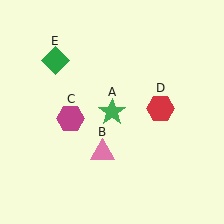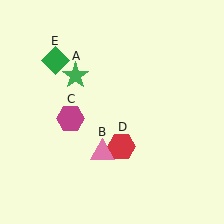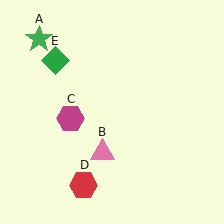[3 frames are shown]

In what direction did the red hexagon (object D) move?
The red hexagon (object D) moved down and to the left.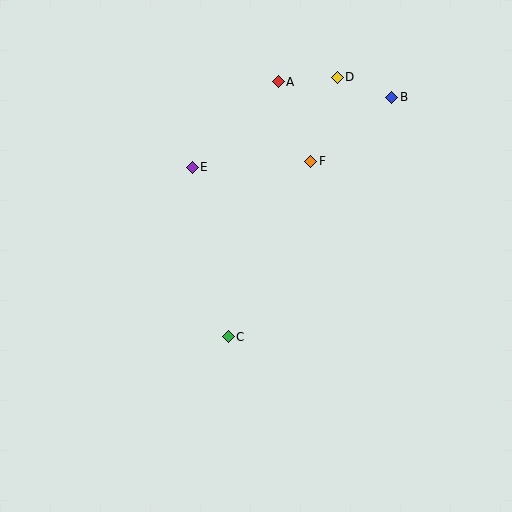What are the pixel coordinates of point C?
Point C is at (228, 337).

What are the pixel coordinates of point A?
Point A is at (278, 82).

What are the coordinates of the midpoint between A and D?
The midpoint between A and D is at (308, 79).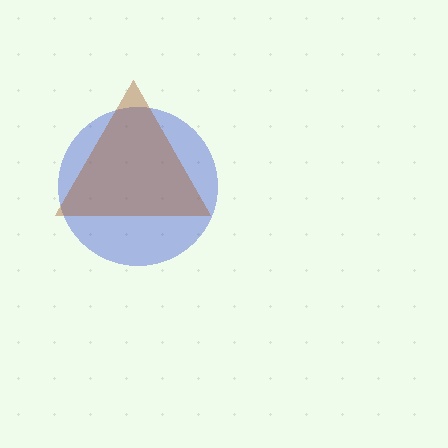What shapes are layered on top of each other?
The layered shapes are: a blue circle, a brown triangle.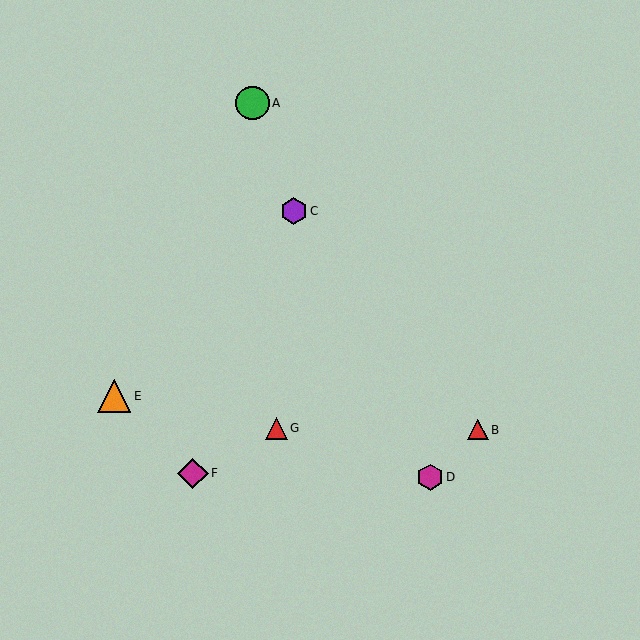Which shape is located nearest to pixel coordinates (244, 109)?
The green circle (labeled A) at (253, 103) is nearest to that location.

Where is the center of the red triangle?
The center of the red triangle is at (277, 428).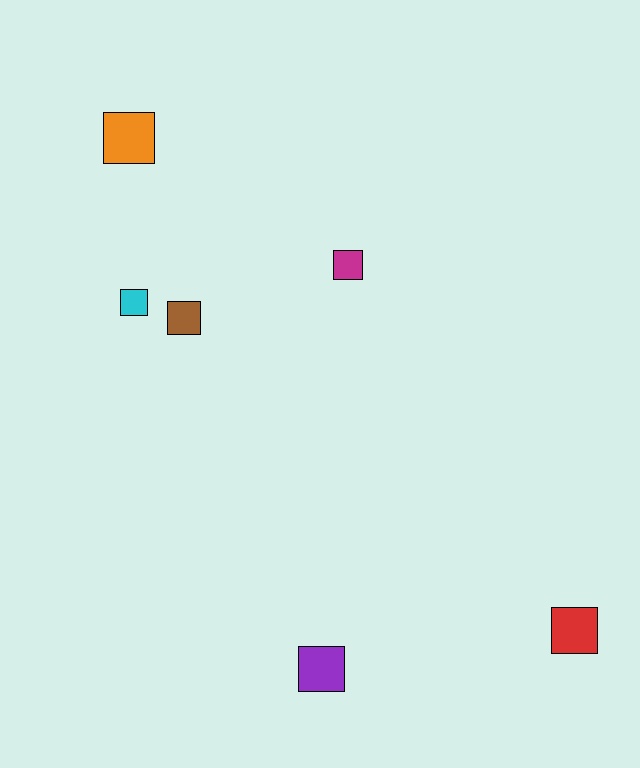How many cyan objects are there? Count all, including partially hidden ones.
There is 1 cyan object.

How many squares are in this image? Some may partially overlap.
There are 6 squares.